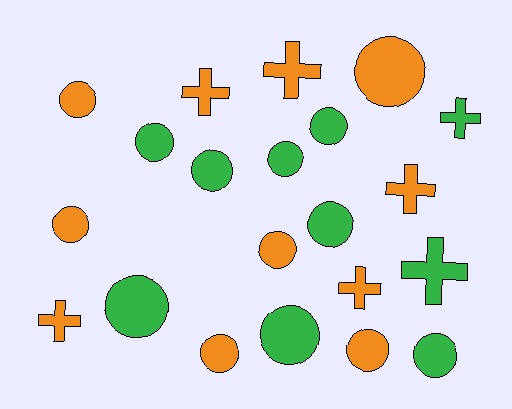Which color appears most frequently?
Orange, with 11 objects.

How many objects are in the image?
There are 21 objects.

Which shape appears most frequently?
Circle, with 14 objects.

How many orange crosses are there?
There are 5 orange crosses.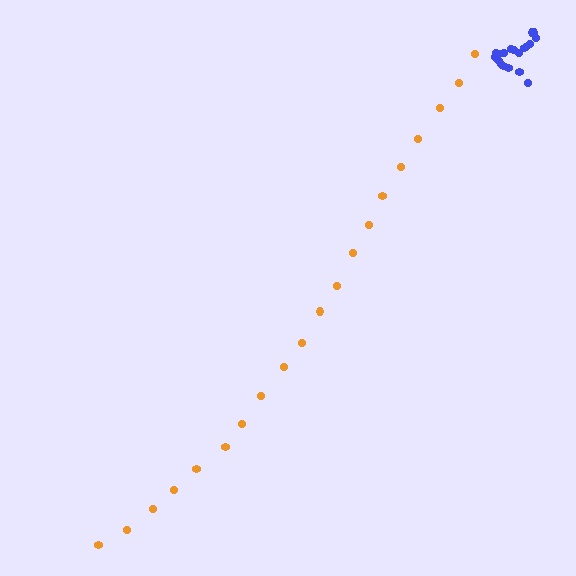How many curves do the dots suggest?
There are 2 distinct paths.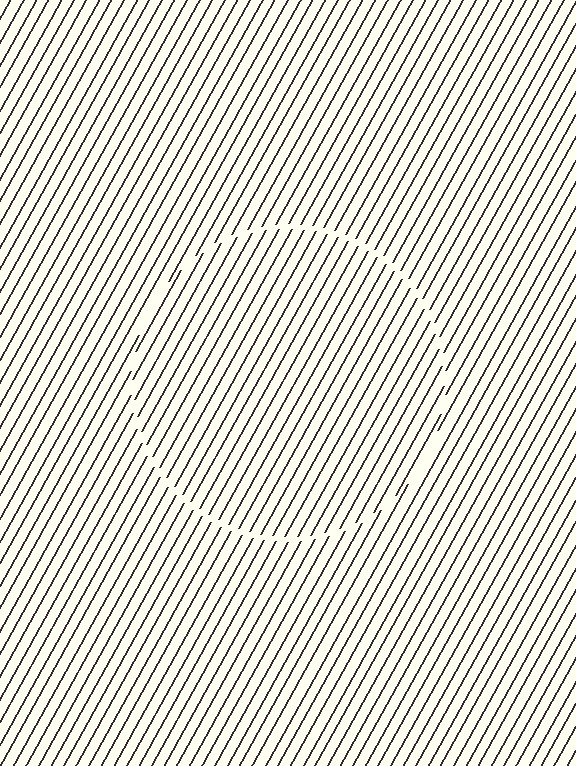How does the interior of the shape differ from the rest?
The interior of the shape contains the same grating, shifted by half a period — the contour is defined by the phase discontinuity where line-ends from the inner and outer gratings abut.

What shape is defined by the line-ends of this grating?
An illusory circle. The interior of the shape contains the same grating, shifted by half a period — the contour is defined by the phase discontinuity where line-ends from the inner and outer gratings abut.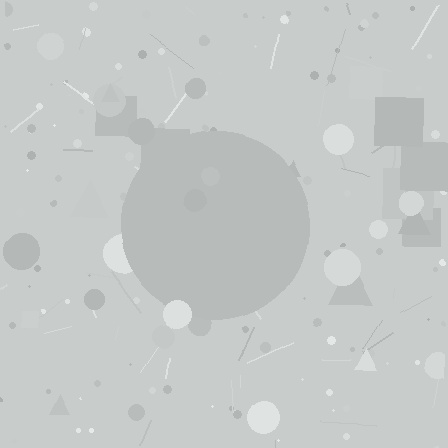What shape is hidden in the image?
A circle is hidden in the image.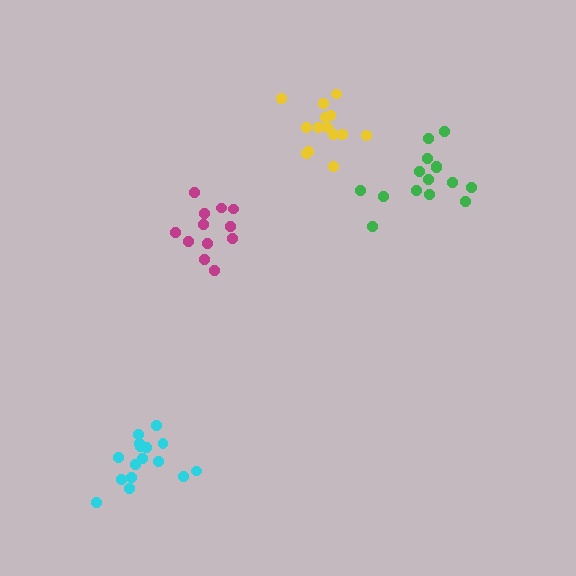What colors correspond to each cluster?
The clusters are colored: magenta, cyan, yellow, green.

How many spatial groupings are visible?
There are 4 spatial groupings.